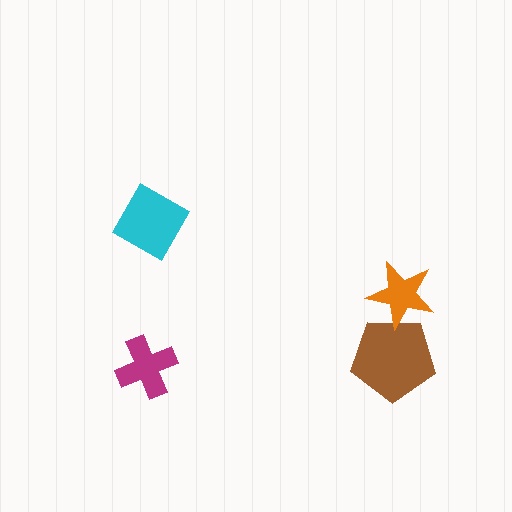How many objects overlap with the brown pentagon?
1 object overlaps with the brown pentagon.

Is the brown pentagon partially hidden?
Yes, it is partially covered by another shape.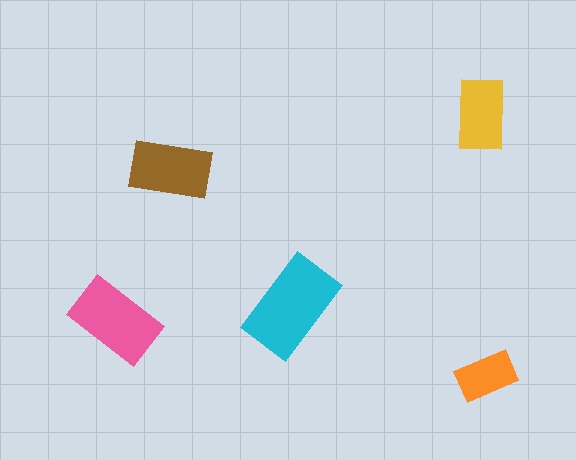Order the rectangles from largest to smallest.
the cyan one, the pink one, the brown one, the yellow one, the orange one.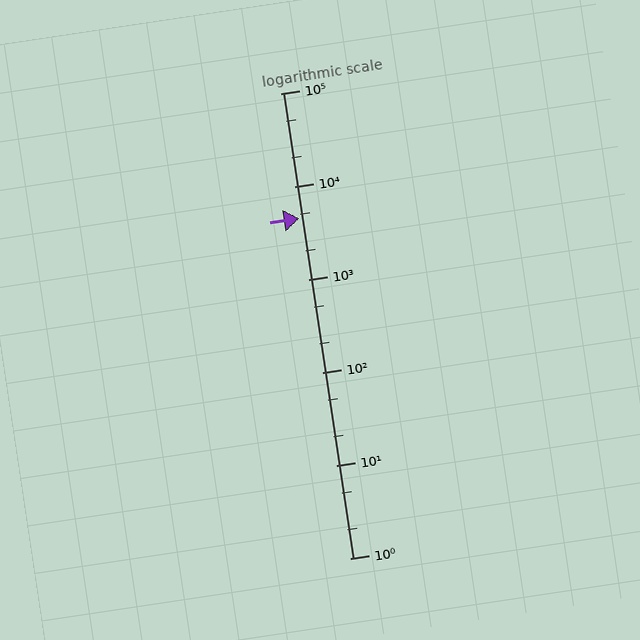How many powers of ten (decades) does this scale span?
The scale spans 5 decades, from 1 to 100000.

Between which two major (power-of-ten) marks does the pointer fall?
The pointer is between 1000 and 10000.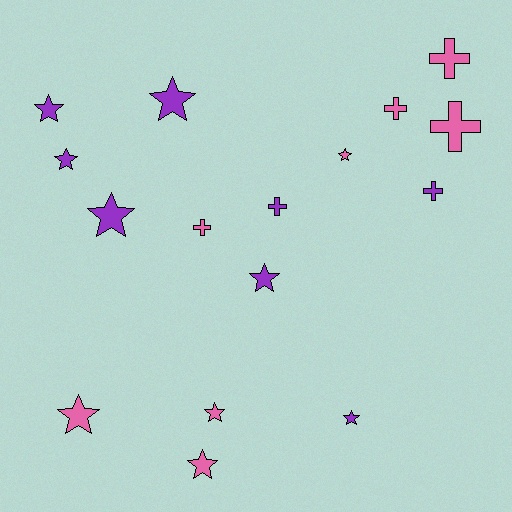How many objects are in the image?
There are 16 objects.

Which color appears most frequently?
Pink, with 8 objects.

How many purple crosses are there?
There are 2 purple crosses.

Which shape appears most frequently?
Star, with 10 objects.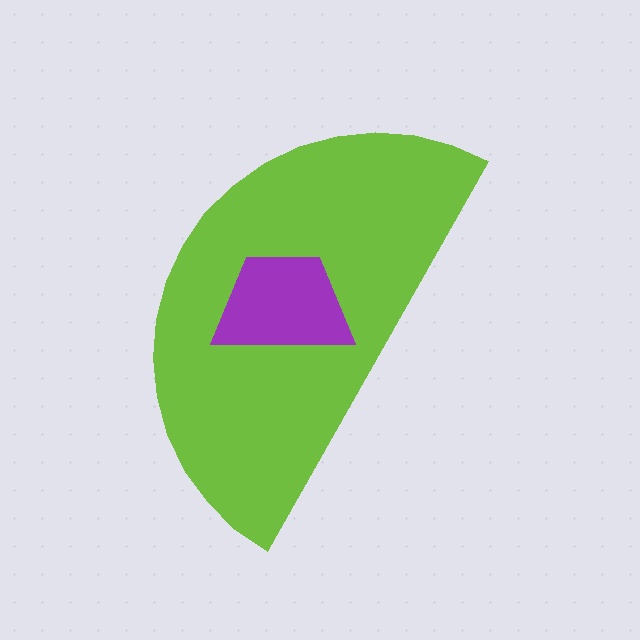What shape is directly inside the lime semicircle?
The purple trapezoid.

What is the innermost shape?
The purple trapezoid.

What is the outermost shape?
The lime semicircle.